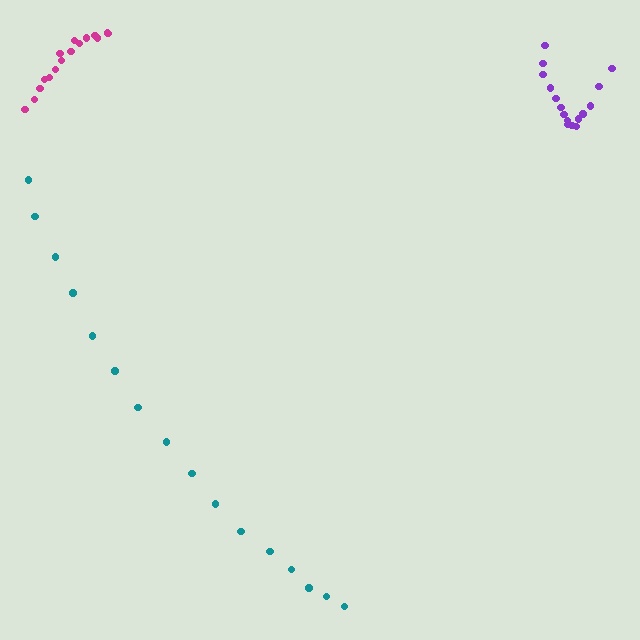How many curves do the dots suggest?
There are 3 distinct paths.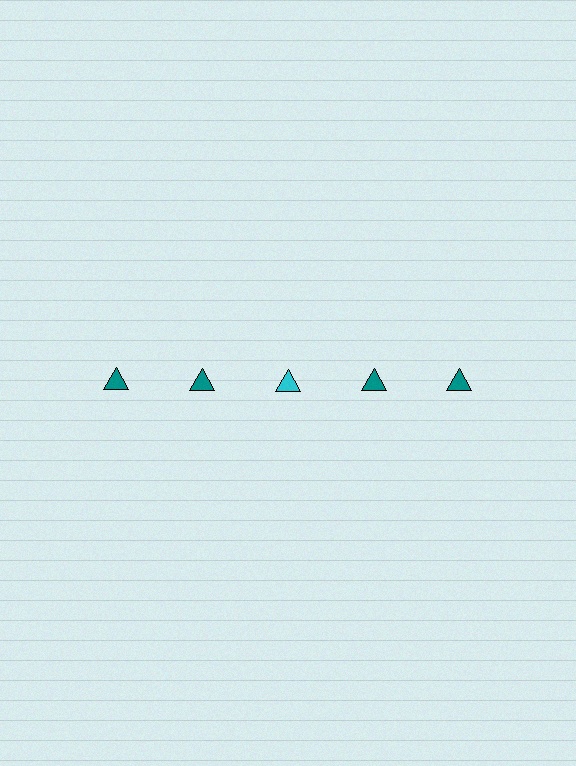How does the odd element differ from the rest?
It has a different color: cyan instead of teal.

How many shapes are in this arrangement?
There are 5 shapes arranged in a grid pattern.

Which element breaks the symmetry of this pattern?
The cyan triangle in the top row, center column breaks the symmetry. All other shapes are teal triangles.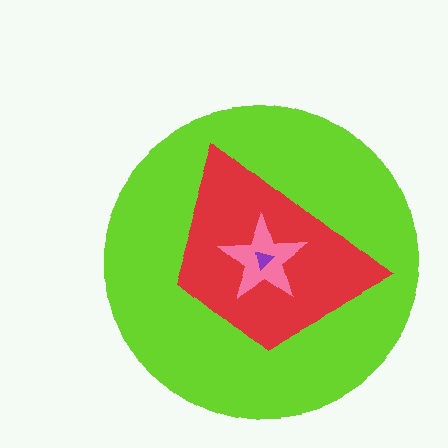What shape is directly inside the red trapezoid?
The pink star.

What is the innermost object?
The purple triangle.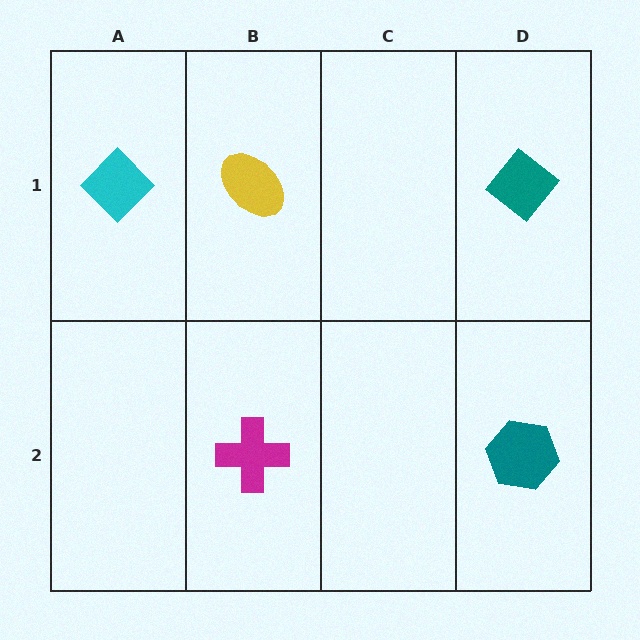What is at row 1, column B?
A yellow ellipse.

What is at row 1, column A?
A cyan diamond.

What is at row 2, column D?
A teal hexagon.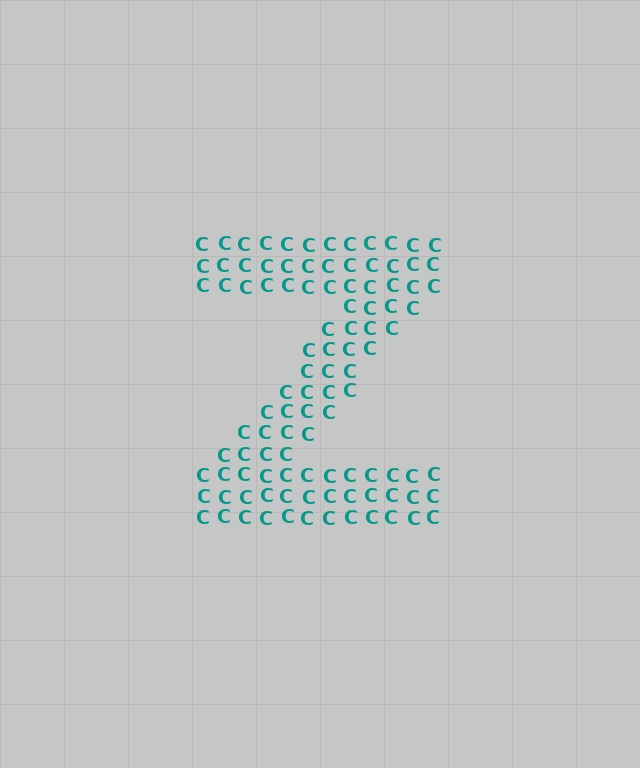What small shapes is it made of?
It is made of small letter C's.